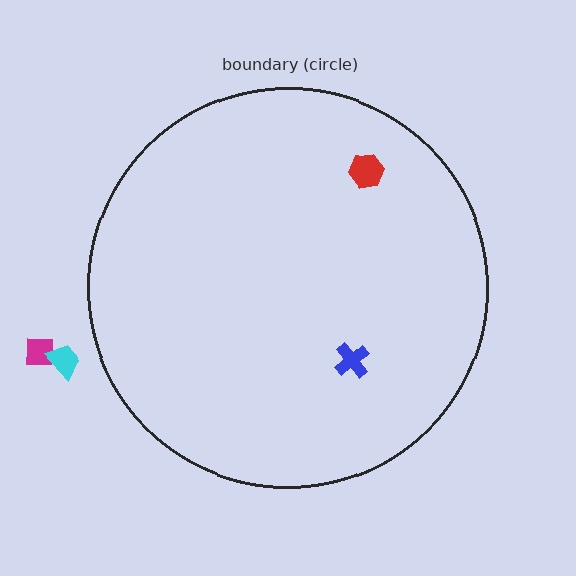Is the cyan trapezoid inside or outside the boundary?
Outside.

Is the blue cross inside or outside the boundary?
Inside.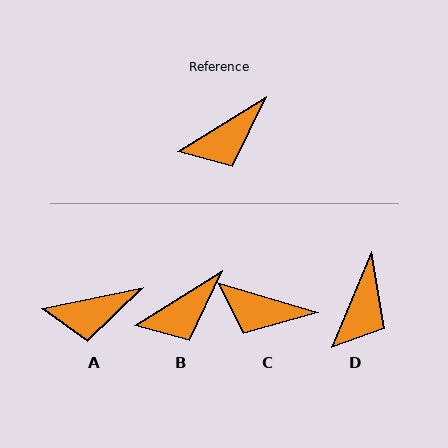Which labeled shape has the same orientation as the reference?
B.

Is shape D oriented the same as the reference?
No, it is off by about 35 degrees.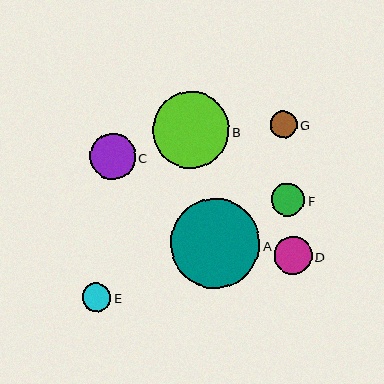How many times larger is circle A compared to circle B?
Circle A is approximately 1.2 times the size of circle B.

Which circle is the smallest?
Circle G is the smallest with a size of approximately 27 pixels.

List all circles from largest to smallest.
From largest to smallest: A, B, C, D, F, E, G.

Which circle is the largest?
Circle A is the largest with a size of approximately 89 pixels.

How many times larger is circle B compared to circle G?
Circle B is approximately 2.8 times the size of circle G.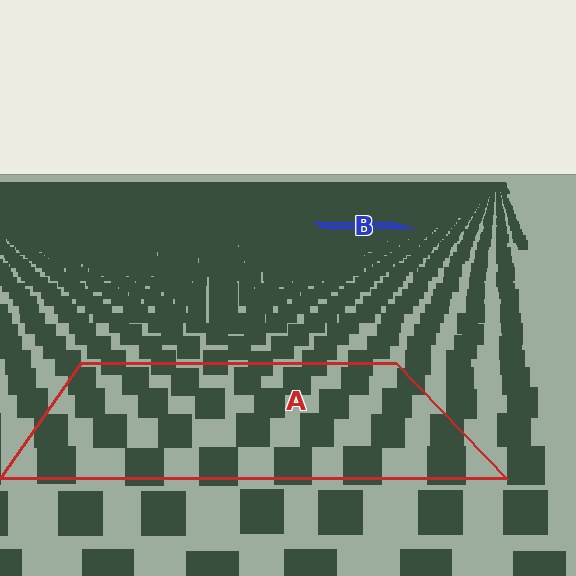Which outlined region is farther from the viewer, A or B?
Region B is farther from the viewer — the texture elements inside it appear smaller and more densely packed.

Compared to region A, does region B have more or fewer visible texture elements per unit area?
Region B has more texture elements per unit area — they are packed more densely because it is farther away.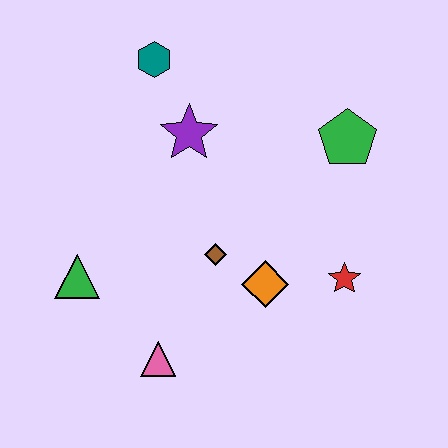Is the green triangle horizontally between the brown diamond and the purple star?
No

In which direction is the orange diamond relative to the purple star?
The orange diamond is below the purple star.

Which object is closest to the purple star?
The teal hexagon is closest to the purple star.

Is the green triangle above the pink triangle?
Yes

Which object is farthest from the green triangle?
The green pentagon is farthest from the green triangle.